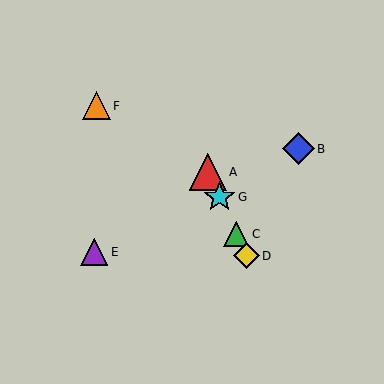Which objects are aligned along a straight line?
Objects A, C, D, G are aligned along a straight line.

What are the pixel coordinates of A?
Object A is at (208, 172).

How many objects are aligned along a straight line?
4 objects (A, C, D, G) are aligned along a straight line.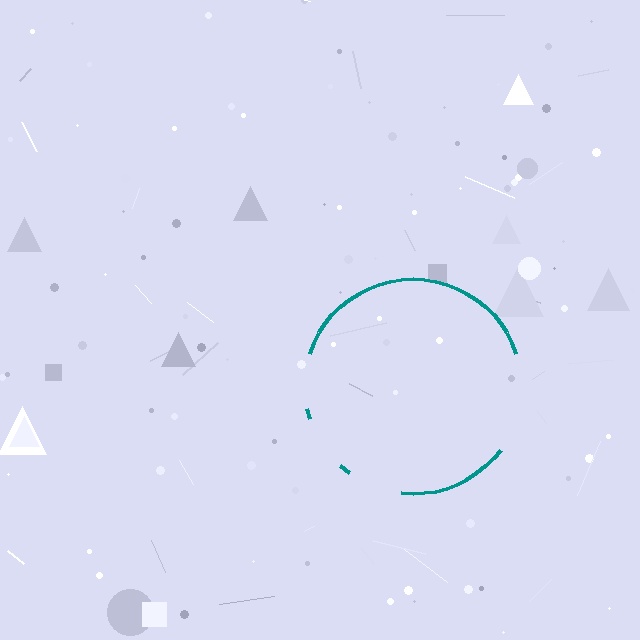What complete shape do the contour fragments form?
The contour fragments form a circle.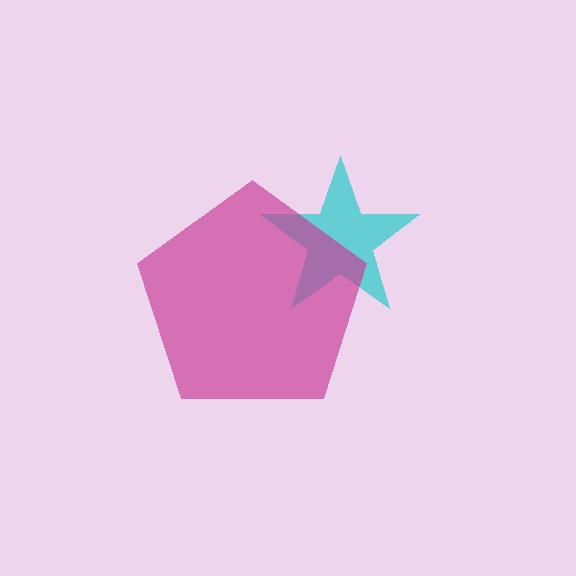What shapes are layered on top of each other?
The layered shapes are: a cyan star, a magenta pentagon.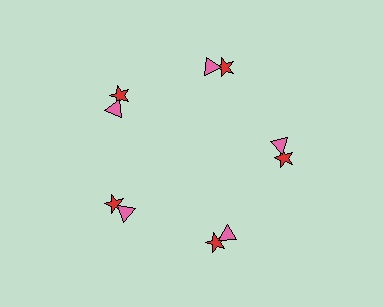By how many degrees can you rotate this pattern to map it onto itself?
The pattern maps onto itself every 72 degrees of rotation.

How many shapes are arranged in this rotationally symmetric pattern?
There are 10 shapes, arranged in 5 groups of 2.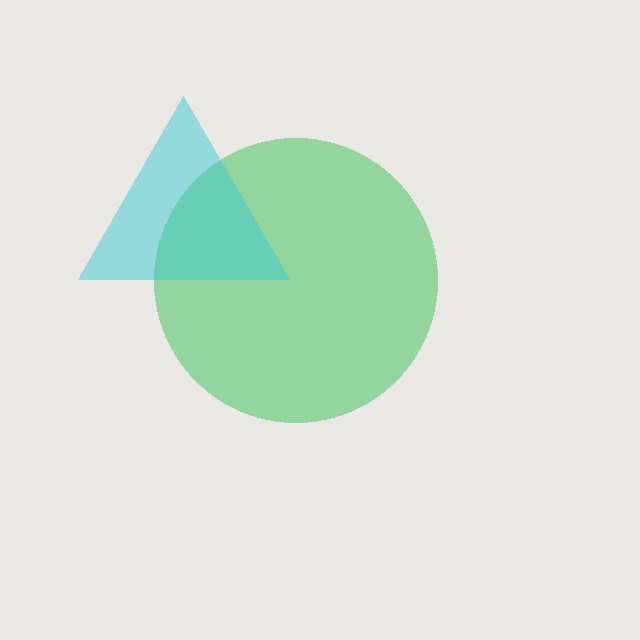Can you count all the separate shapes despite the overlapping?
Yes, there are 2 separate shapes.